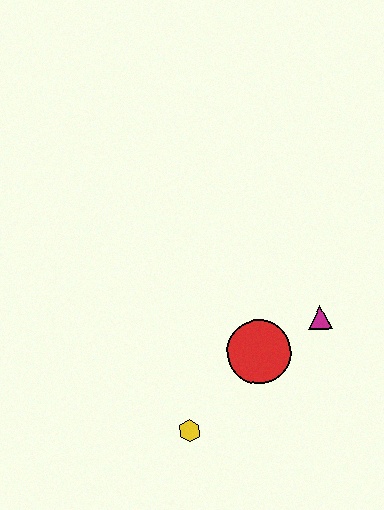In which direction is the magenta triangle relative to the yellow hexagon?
The magenta triangle is to the right of the yellow hexagon.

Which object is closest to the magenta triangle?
The red circle is closest to the magenta triangle.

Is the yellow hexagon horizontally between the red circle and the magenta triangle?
No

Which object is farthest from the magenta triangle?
The yellow hexagon is farthest from the magenta triangle.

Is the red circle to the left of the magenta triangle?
Yes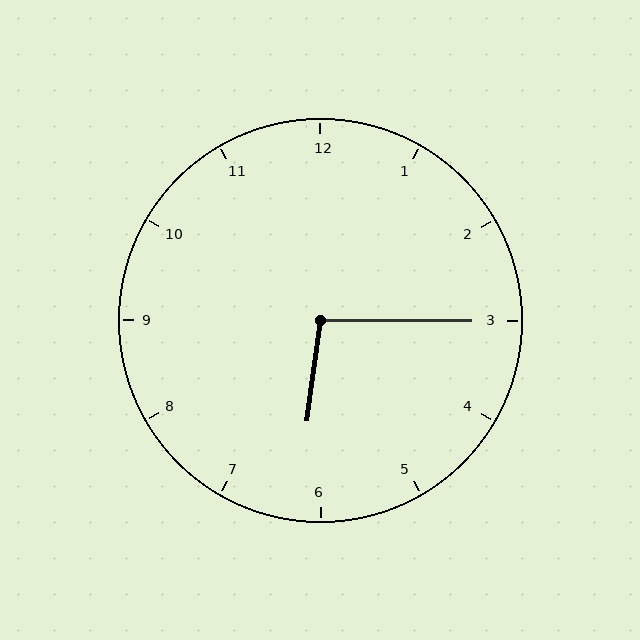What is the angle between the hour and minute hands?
Approximately 98 degrees.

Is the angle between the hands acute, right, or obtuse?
It is obtuse.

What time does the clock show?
6:15.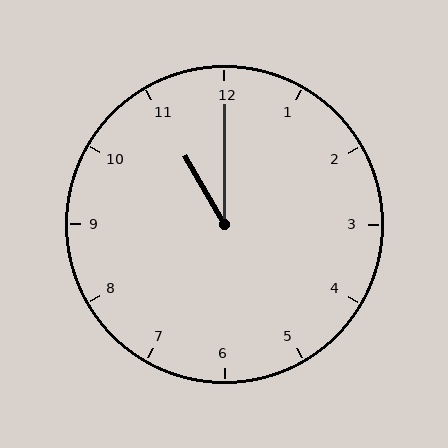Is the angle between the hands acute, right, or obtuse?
It is acute.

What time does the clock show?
11:00.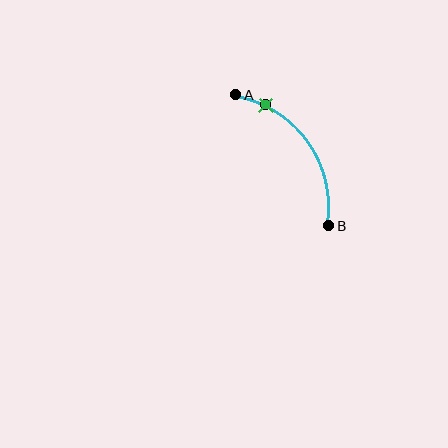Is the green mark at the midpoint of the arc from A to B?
No. The green mark lies on the arc but is closer to endpoint A. The arc midpoint would be at the point on the curve equidistant along the arc from both A and B.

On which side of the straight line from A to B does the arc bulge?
The arc bulges above and to the right of the straight line connecting A and B.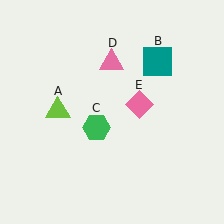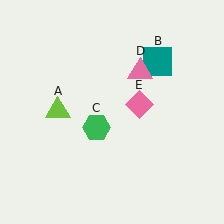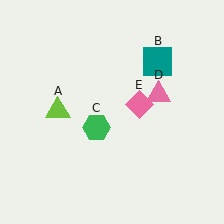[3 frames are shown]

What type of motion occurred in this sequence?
The pink triangle (object D) rotated clockwise around the center of the scene.